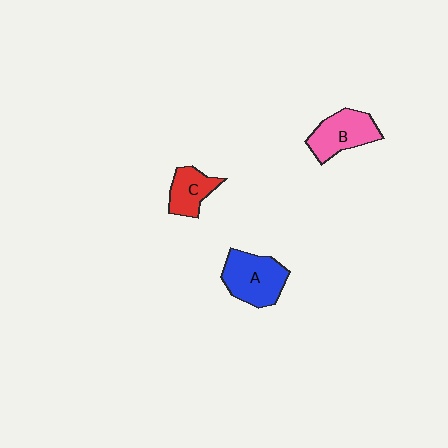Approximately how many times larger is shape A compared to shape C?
Approximately 1.6 times.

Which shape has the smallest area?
Shape C (red).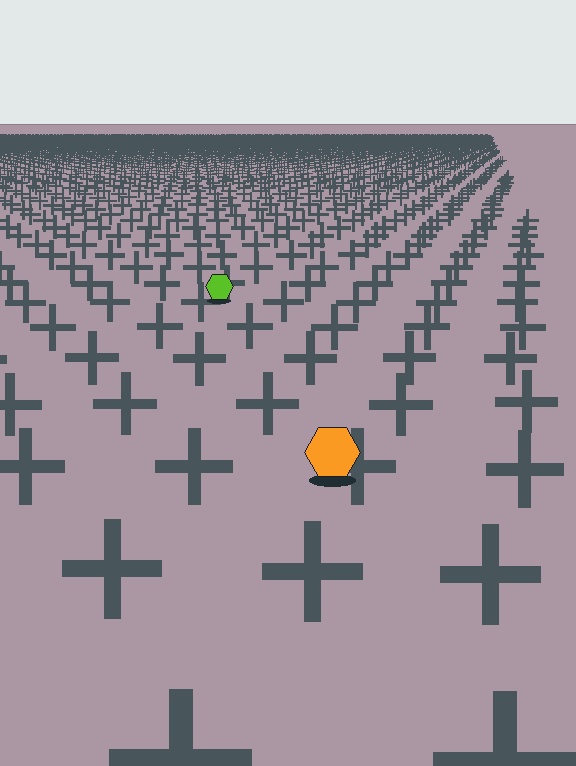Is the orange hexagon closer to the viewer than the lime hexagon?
Yes. The orange hexagon is closer — you can tell from the texture gradient: the ground texture is coarser near it.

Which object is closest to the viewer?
The orange hexagon is closest. The texture marks near it are larger and more spread out.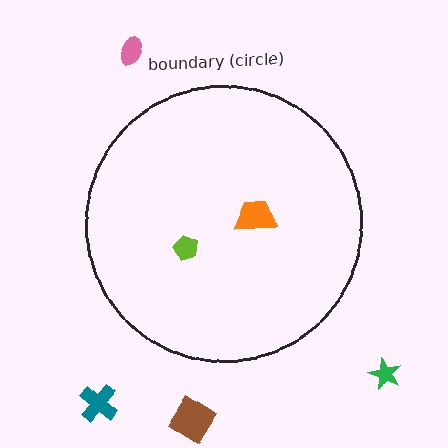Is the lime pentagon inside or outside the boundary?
Inside.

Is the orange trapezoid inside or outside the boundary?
Inside.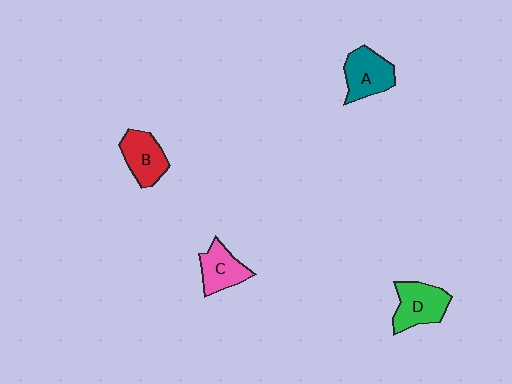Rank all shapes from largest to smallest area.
From largest to smallest: D (green), A (teal), B (red), C (pink).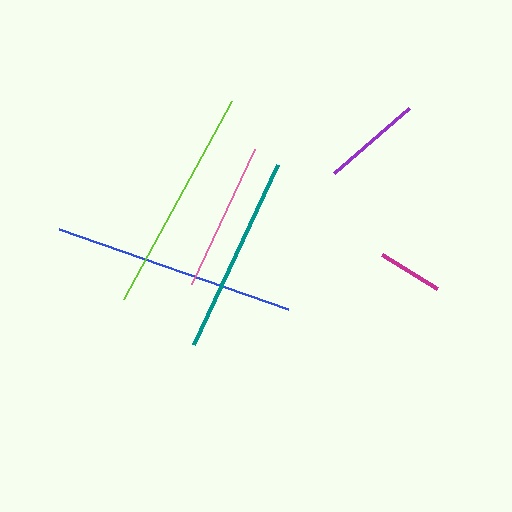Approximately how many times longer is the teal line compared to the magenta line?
The teal line is approximately 3.1 times the length of the magenta line.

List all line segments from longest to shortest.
From longest to shortest: blue, lime, teal, pink, purple, magenta.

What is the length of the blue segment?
The blue segment is approximately 242 pixels long.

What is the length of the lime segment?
The lime segment is approximately 226 pixels long.